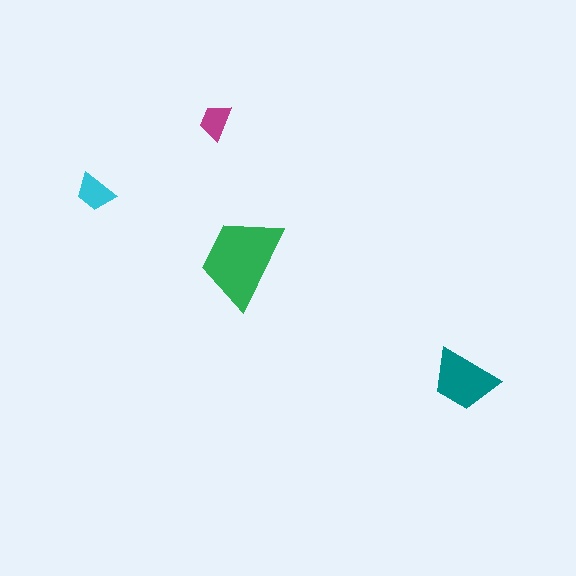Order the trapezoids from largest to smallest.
the green one, the teal one, the cyan one, the magenta one.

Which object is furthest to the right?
The teal trapezoid is rightmost.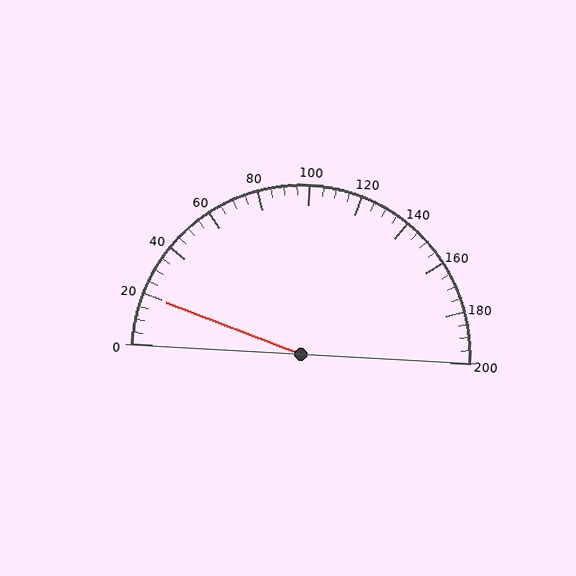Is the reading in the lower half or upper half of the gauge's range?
The reading is in the lower half of the range (0 to 200).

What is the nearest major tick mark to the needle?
The nearest major tick mark is 20.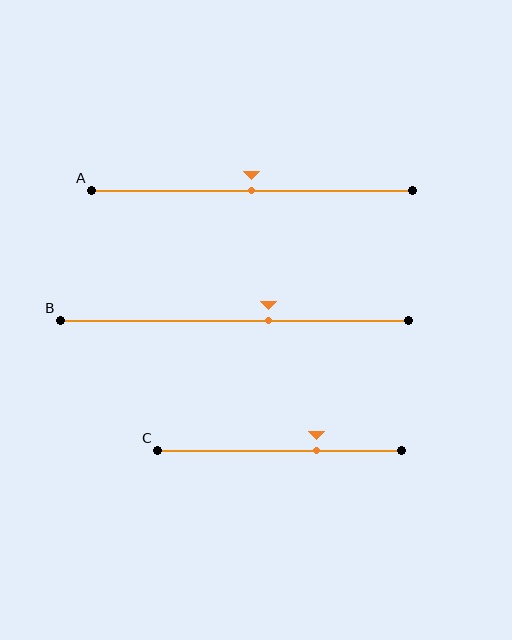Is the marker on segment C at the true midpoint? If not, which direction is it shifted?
No, the marker on segment C is shifted to the right by about 15% of the segment length.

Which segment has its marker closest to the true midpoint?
Segment A has its marker closest to the true midpoint.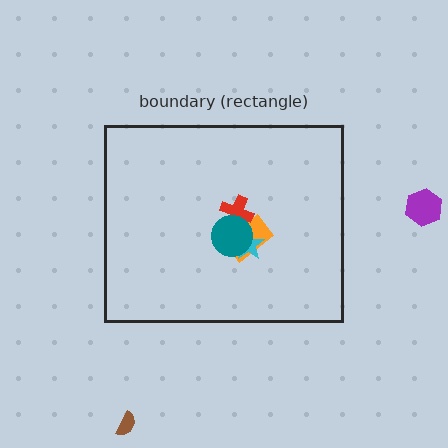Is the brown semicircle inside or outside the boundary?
Outside.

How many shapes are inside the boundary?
4 inside, 2 outside.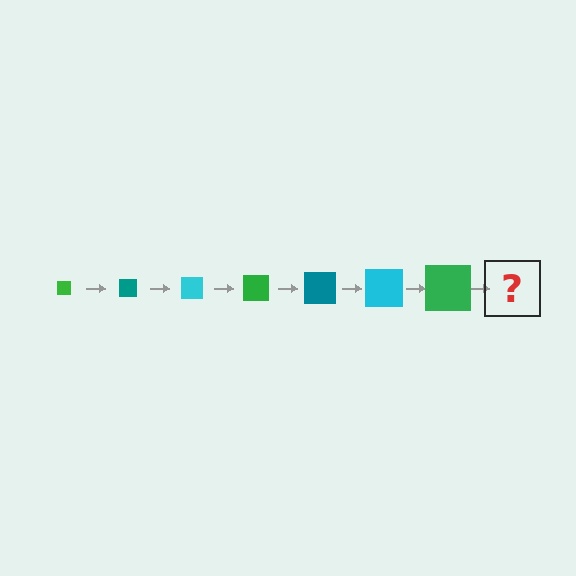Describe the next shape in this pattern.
It should be a teal square, larger than the previous one.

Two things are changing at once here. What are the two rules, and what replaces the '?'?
The two rules are that the square grows larger each step and the color cycles through green, teal, and cyan. The '?' should be a teal square, larger than the previous one.